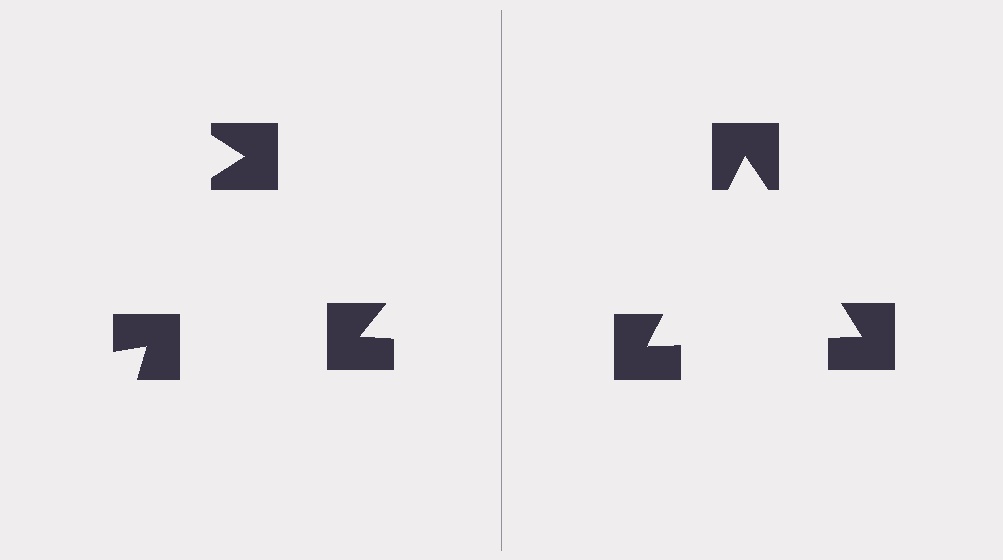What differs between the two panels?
The notched squares are positioned identically on both sides; only the wedge orientations differ. On the right they align to a triangle; on the left they are misaligned.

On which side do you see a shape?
An illusory triangle appears on the right side. On the left side the wedge cuts are rotated, so no coherent shape forms.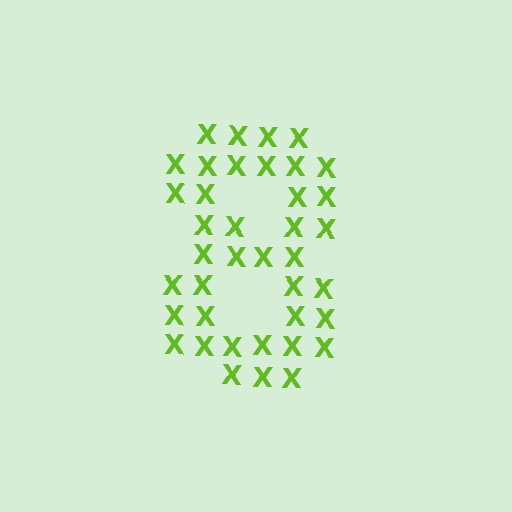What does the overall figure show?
The overall figure shows the digit 8.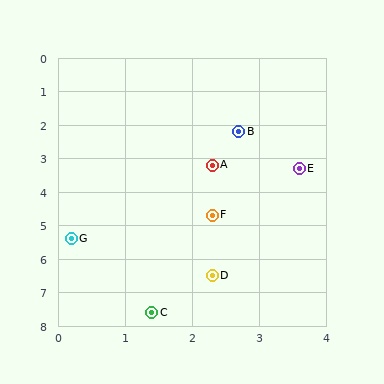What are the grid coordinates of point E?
Point E is at approximately (3.6, 3.3).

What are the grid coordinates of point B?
Point B is at approximately (2.7, 2.2).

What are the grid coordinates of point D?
Point D is at approximately (2.3, 6.5).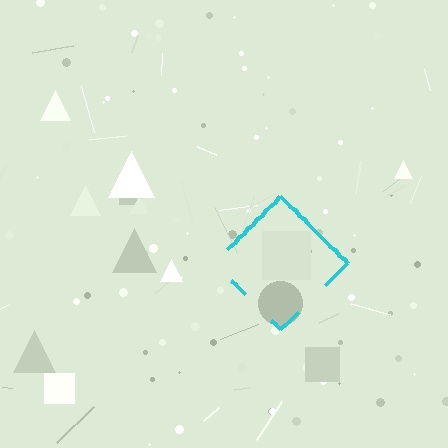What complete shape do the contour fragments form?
The contour fragments form a diamond.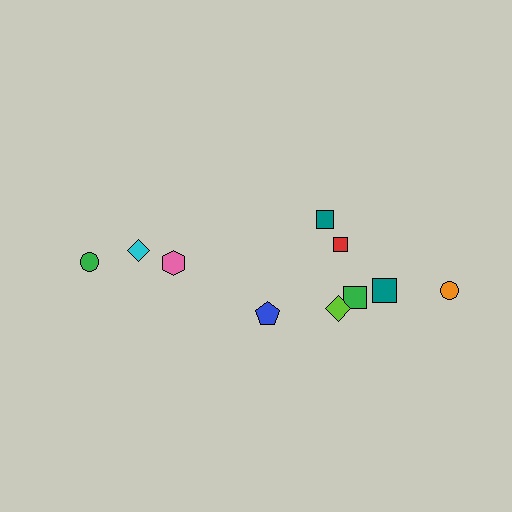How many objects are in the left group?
There are 3 objects.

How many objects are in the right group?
There are 7 objects.